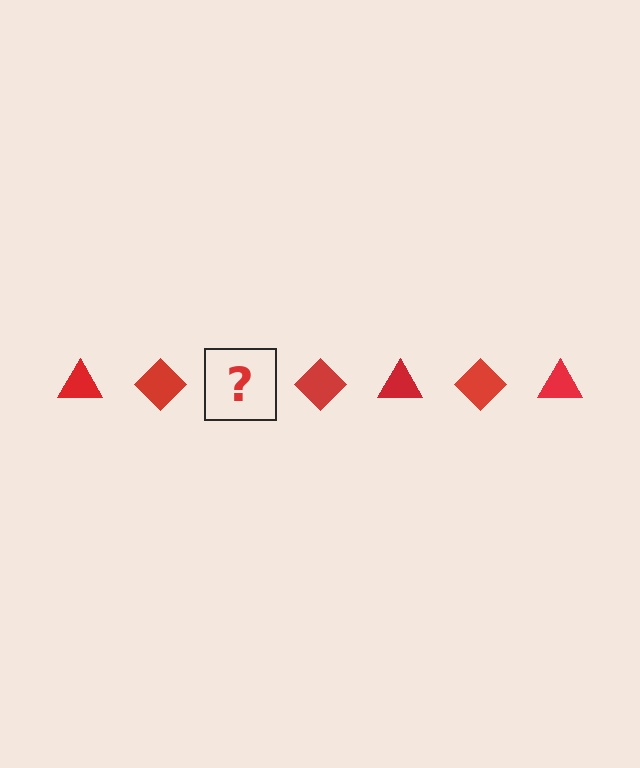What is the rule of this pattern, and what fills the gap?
The rule is that the pattern cycles through triangle, diamond shapes in red. The gap should be filled with a red triangle.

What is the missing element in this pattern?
The missing element is a red triangle.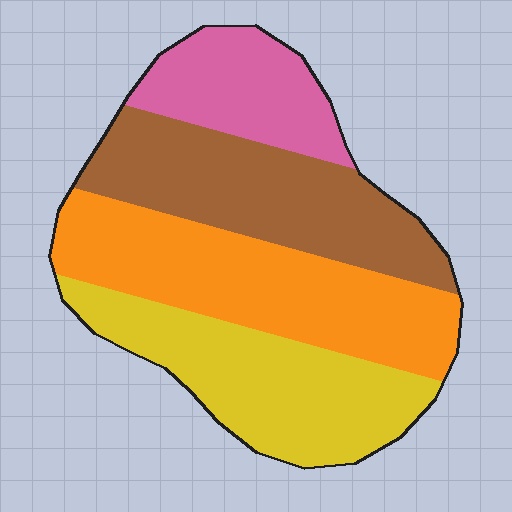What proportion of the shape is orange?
Orange covers about 30% of the shape.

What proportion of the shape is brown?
Brown covers about 25% of the shape.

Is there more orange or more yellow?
Orange.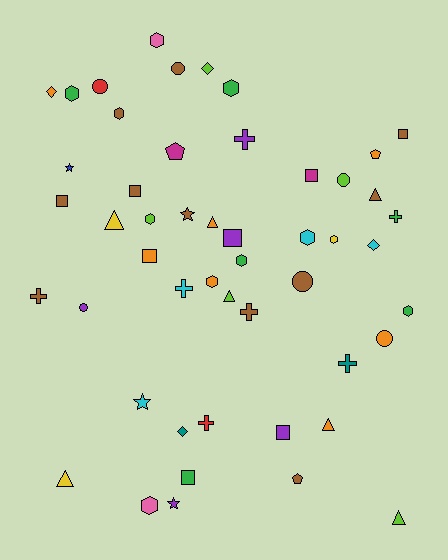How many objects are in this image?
There are 50 objects.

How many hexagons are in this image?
There are 11 hexagons.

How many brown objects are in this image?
There are 11 brown objects.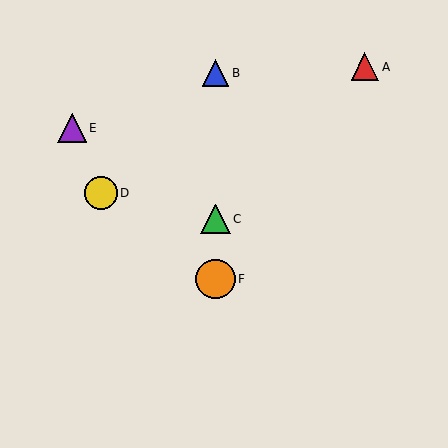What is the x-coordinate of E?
Object E is at x≈72.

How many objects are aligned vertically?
3 objects (B, C, F) are aligned vertically.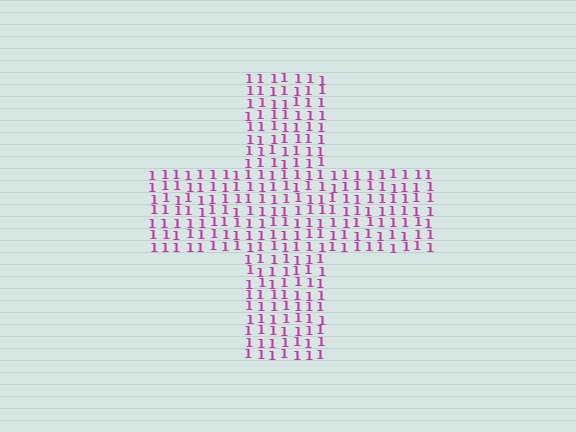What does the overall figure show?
The overall figure shows a cross.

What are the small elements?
The small elements are digit 1's.